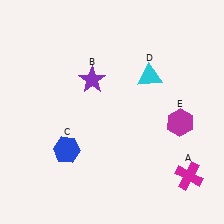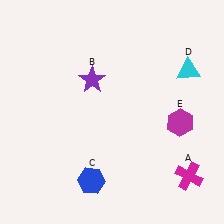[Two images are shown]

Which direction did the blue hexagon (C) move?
The blue hexagon (C) moved down.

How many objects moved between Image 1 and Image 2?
2 objects moved between the two images.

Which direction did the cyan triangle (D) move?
The cyan triangle (D) moved right.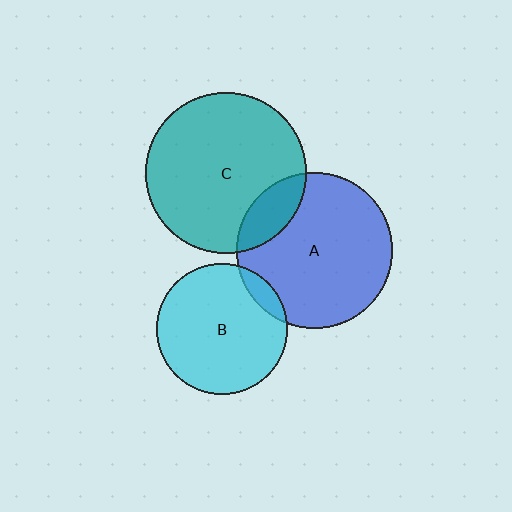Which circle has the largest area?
Circle C (teal).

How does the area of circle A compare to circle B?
Approximately 1.4 times.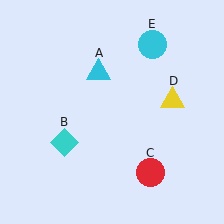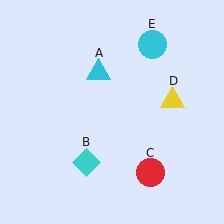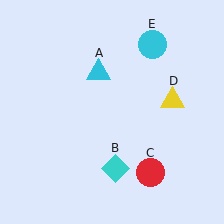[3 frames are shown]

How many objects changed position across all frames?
1 object changed position: cyan diamond (object B).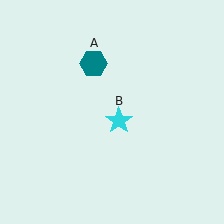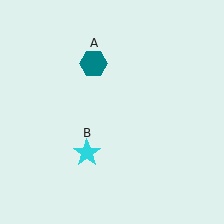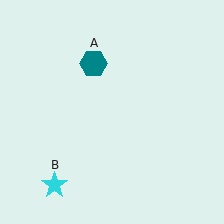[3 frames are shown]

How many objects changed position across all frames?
1 object changed position: cyan star (object B).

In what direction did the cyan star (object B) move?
The cyan star (object B) moved down and to the left.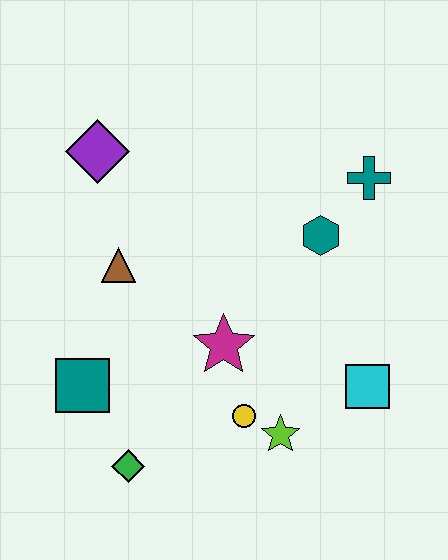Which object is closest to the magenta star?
The yellow circle is closest to the magenta star.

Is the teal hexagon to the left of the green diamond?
No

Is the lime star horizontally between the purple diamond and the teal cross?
Yes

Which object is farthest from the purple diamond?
The cyan square is farthest from the purple diamond.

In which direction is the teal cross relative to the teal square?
The teal cross is to the right of the teal square.